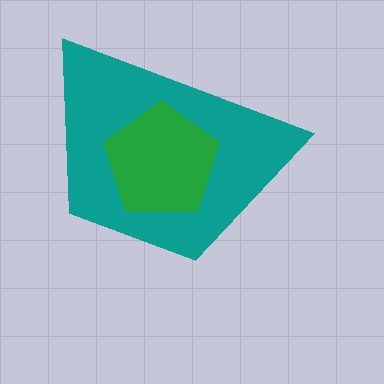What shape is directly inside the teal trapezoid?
The green pentagon.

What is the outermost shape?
The teal trapezoid.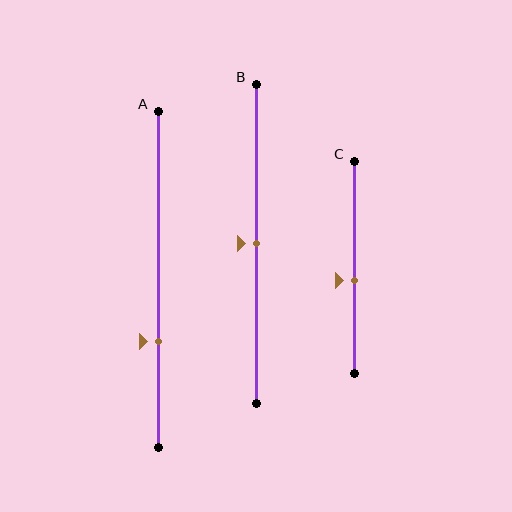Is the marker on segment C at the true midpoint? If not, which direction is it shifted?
No, the marker on segment C is shifted downward by about 6% of the segment length.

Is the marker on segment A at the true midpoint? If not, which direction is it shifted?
No, the marker on segment A is shifted downward by about 18% of the segment length.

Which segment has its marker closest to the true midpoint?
Segment B has its marker closest to the true midpoint.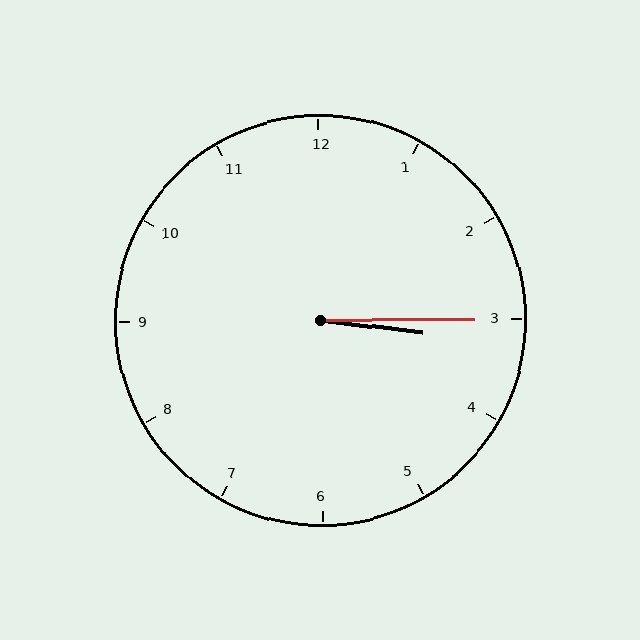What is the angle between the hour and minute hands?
Approximately 8 degrees.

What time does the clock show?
3:15.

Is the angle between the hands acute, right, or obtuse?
It is acute.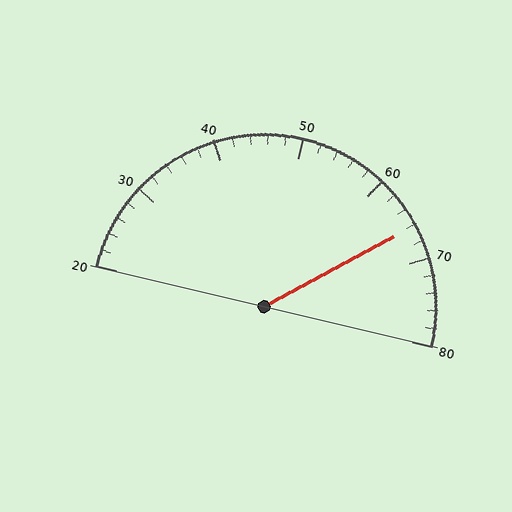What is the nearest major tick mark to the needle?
The nearest major tick mark is 70.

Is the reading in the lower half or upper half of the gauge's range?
The reading is in the upper half of the range (20 to 80).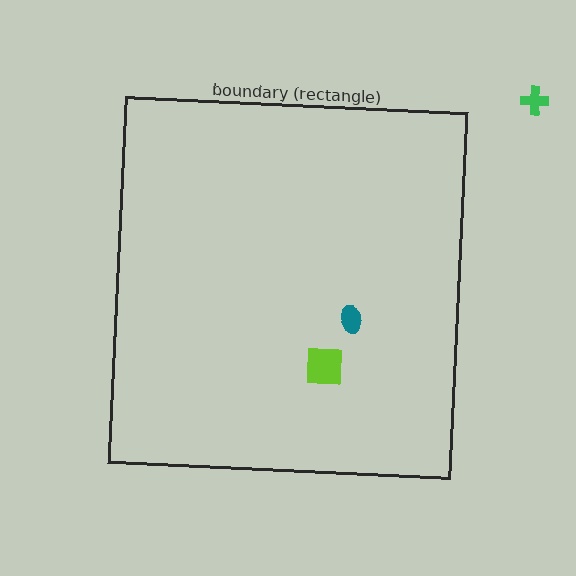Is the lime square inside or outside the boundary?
Inside.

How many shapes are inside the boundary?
2 inside, 1 outside.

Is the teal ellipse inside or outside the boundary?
Inside.